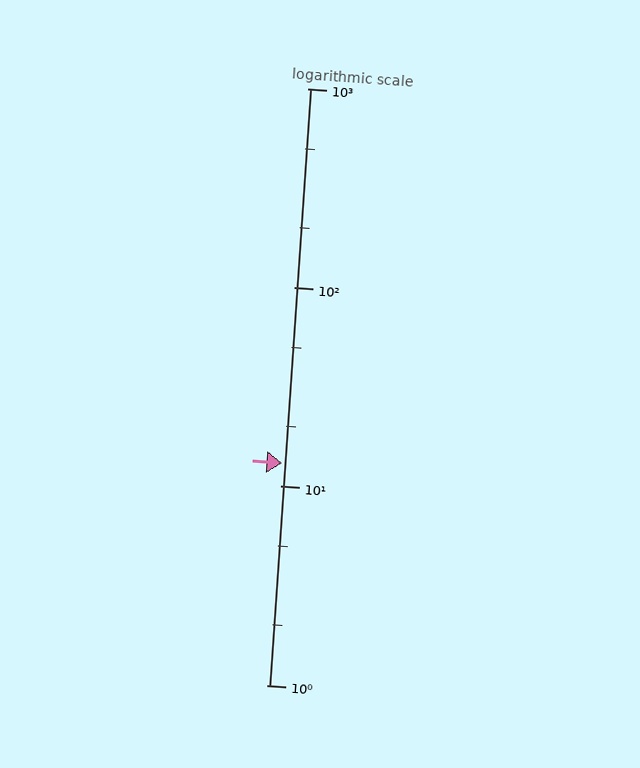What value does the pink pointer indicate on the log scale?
The pointer indicates approximately 13.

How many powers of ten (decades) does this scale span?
The scale spans 3 decades, from 1 to 1000.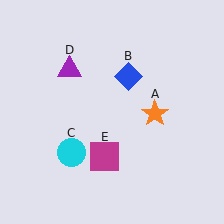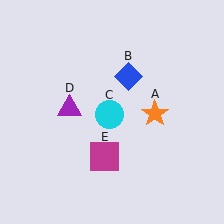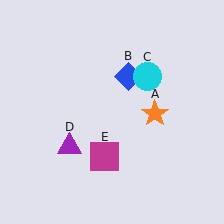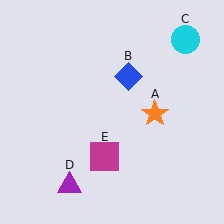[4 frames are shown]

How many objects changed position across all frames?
2 objects changed position: cyan circle (object C), purple triangle (object D).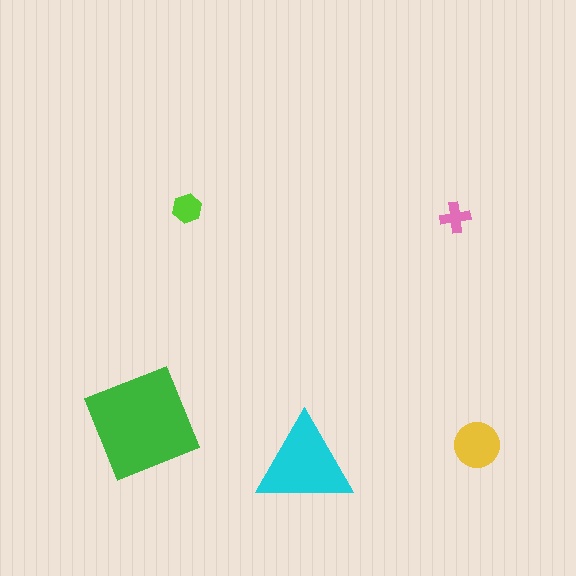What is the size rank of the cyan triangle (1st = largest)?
2nd.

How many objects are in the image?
There are 5 objects in the image.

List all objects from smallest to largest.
The pink cross, the lime hexagon, the yellow circle, the cyan triangle, the green diamond.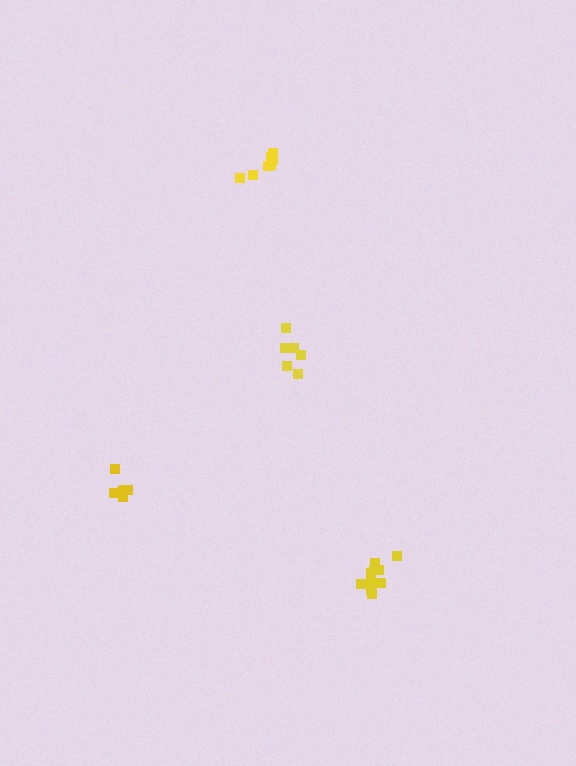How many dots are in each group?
Group 1: 6 dots, Group 2: 10 dots, Group 3: 7 dots, Group 4: 8 dots (31 total).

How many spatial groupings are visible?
There are 4 spatial groupings.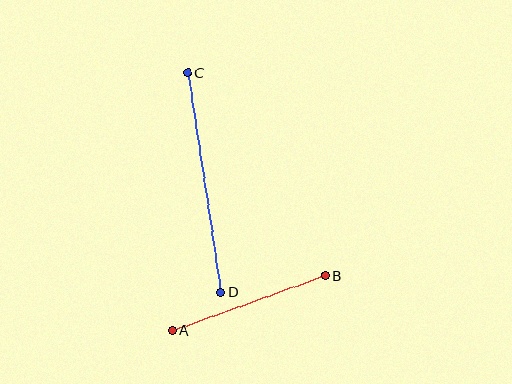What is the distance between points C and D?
The distance is approximately 222 pixels.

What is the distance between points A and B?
The distance is approximately 163 pixels.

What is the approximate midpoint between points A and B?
The midpoint is at approximately (249, 303) pixels.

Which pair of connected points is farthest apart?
Points C and D are farthest apart.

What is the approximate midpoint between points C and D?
The midpoint is at approximately (204, 182) pixels.